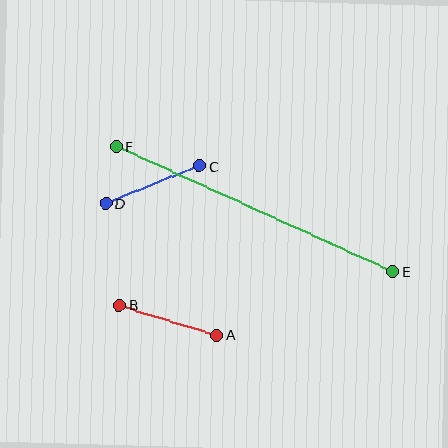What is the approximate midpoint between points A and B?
The midpoint is at approximately (168, 320) pixels.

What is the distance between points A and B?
The distance is approximately 101 pixels.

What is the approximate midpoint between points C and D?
The midpoint is at approximately (153, 185) pixels.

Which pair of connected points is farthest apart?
Points E and F are farthest apart.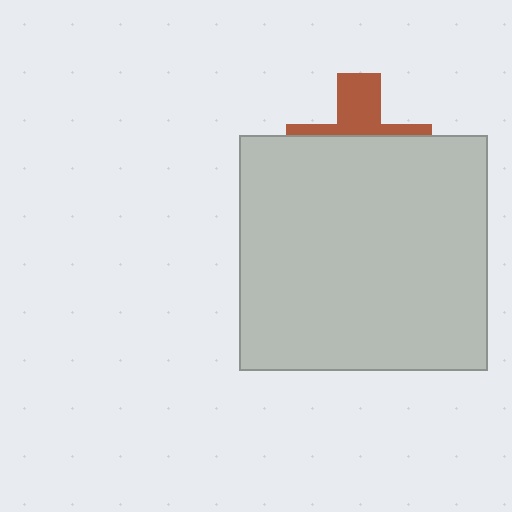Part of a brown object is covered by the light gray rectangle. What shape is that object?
It is a cross.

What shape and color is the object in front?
The object in front is a light gray rectangle.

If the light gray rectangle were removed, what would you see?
You would see the complete brown cross.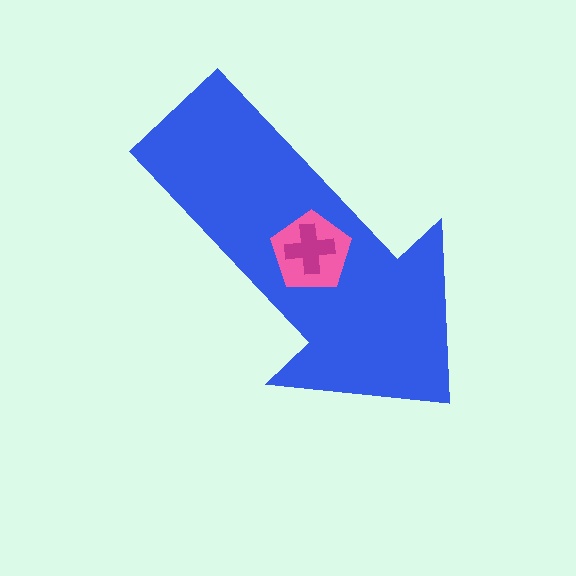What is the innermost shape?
The magenta cross.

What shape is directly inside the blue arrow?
The pink pentagon.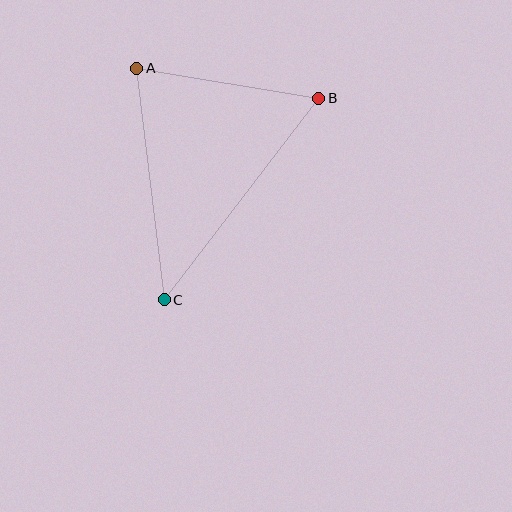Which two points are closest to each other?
Points A and B are closest to each other.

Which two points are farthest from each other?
Points B and C are farthest from each other.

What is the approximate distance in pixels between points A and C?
The distance between A and C is approximately 233 pixels.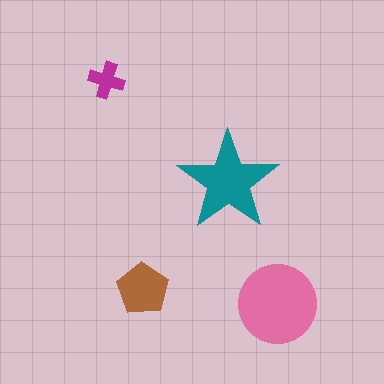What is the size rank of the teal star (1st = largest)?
2nd.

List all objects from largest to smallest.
The pink circle, the teal star, the brown pentagon, the magenta cross.